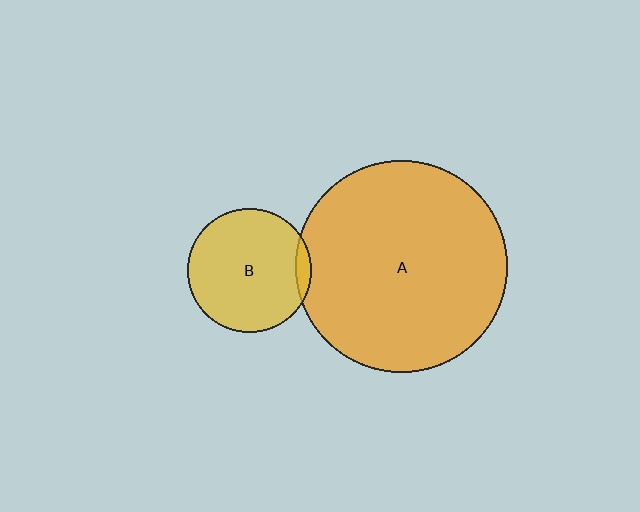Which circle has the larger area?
Circle A (orange).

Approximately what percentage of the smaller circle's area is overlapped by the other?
Approximately 5%.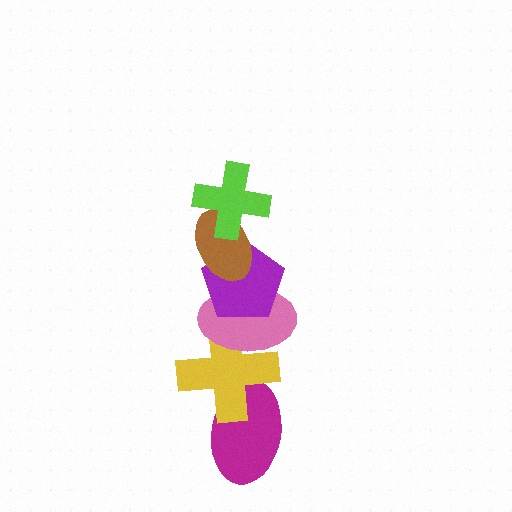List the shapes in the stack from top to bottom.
From top to bottom: the lime cross, the brown ellipse, the purple pentagon, the pink ellipse, the yellow cross, the magenta ellipse.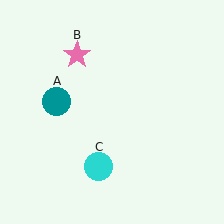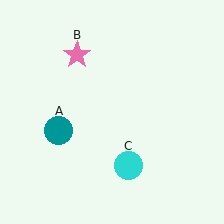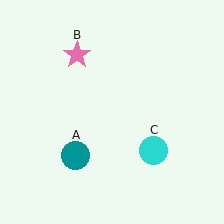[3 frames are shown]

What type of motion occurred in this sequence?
The teal circle (object A), cyan circle (object C) rotated counterclockwise around the center of the scene.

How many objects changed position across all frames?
2 objects changed position: teal circle (object A), cyan circle (object C).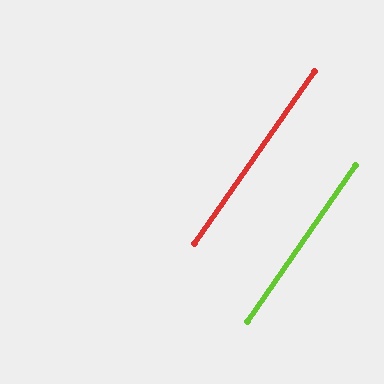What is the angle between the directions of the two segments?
Approximately 0 degrees.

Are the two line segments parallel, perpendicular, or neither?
Parallel — their directions differ by only 0.2°.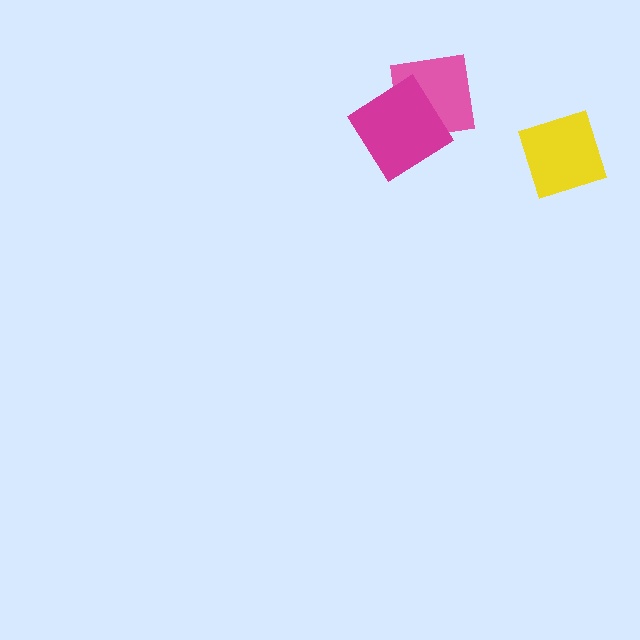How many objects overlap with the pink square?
1 object overlaps with the pink square.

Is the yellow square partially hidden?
No, no other shape covers it.